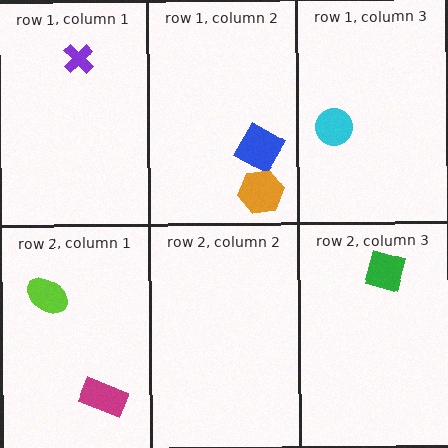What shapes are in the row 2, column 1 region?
The magenta rectangle, the lime ellipse.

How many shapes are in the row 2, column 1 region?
2.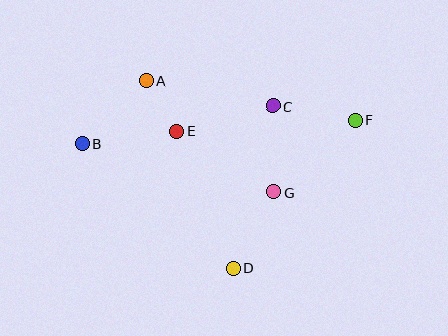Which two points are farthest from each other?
Points B and F are farthest from each other.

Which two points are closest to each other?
Points A and E are closest to each other.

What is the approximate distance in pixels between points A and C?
The distance between A and C is approximately 130 pixels.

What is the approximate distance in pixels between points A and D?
The distance between A and D is approximately 207 pixels.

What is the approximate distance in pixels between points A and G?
The distance between A and G is approximately 169 pixels.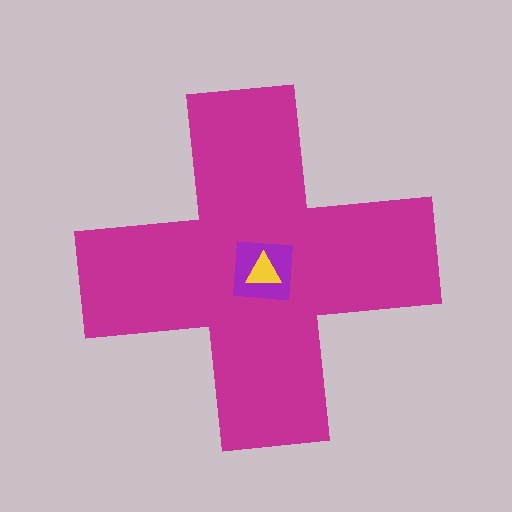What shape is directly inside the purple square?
The yellow triangle.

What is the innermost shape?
The yellow triangle.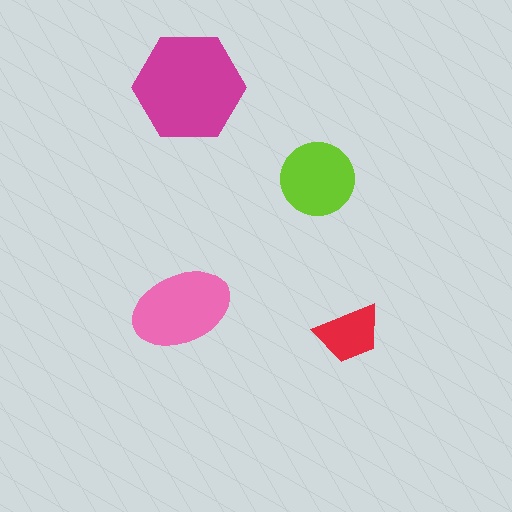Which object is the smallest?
The red trapezoid.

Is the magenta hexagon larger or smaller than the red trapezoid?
Larger.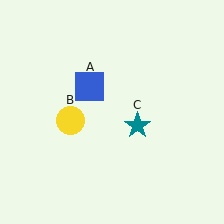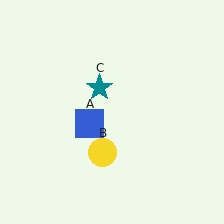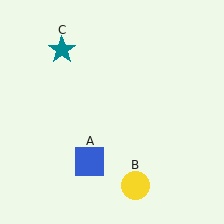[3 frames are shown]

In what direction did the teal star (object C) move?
The teal star (object C) moved up and to the left.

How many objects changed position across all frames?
3 objects changed position: blue square (object A), yellow circle (object B), teal star (object C).